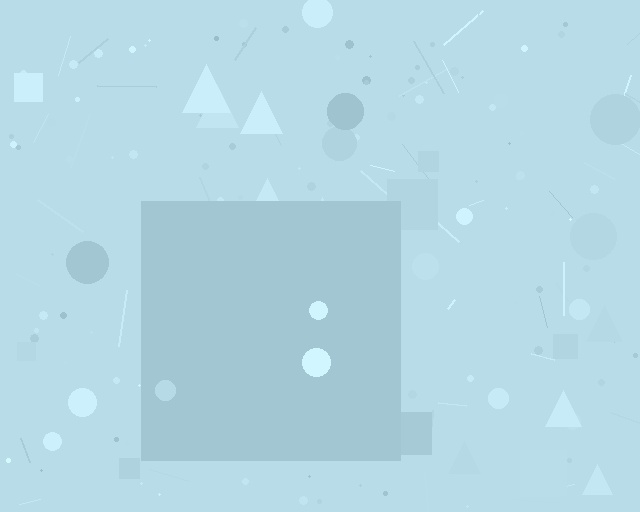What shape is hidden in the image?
A square is hidden in the image.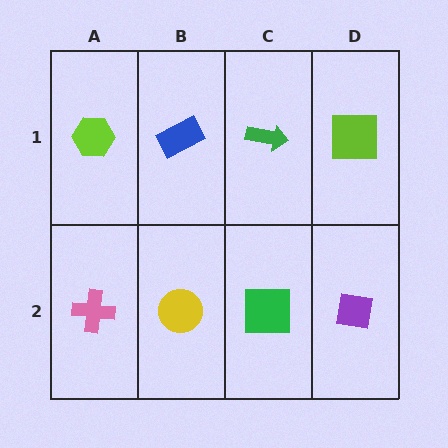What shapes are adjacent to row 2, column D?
A lime square (row 1, column D), a green square (row 2, column C).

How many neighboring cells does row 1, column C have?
3.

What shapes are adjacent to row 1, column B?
A yellow circle (row 2, column B), a lime hexagon (row 1, column A), a green arrow (row 1, column C).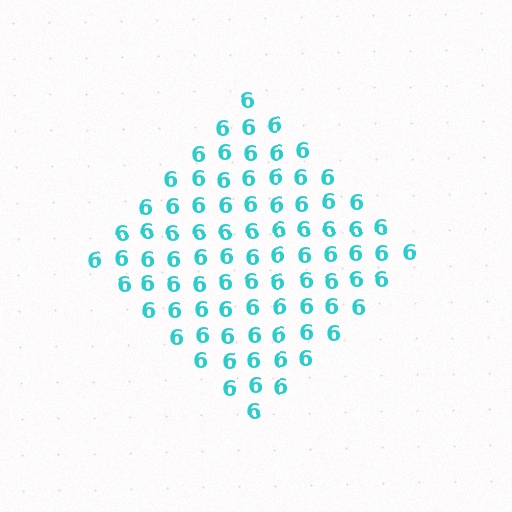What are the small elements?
The small elements are digit 6's.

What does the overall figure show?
The overall figure shows a diamond.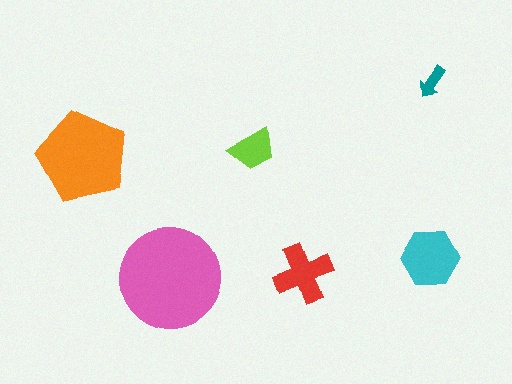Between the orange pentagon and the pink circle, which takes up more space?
The pink circle.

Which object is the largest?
The pink circle.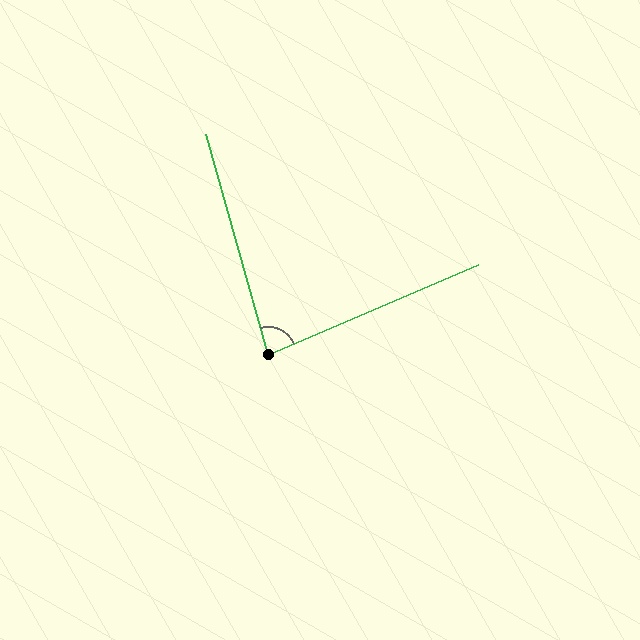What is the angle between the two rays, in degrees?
Approximately 82 degrees.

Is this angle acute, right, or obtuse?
It is acute.